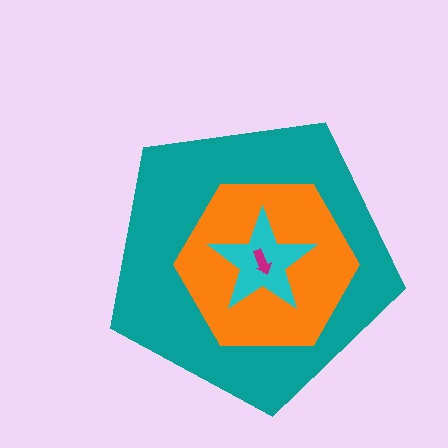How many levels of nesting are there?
4.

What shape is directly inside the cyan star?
The magenta arrow.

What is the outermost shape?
The teal pentagon.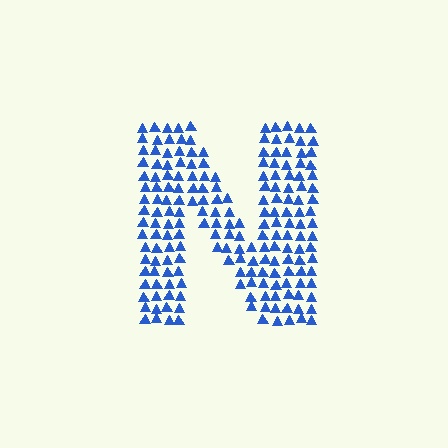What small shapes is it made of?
It is made of small triangles.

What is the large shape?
The large shape is the letter N.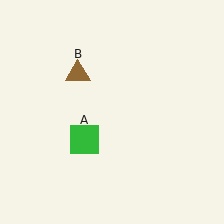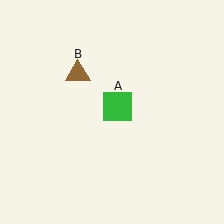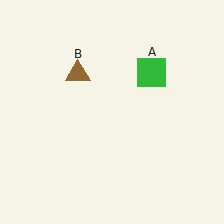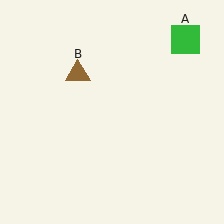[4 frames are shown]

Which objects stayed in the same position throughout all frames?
Brown triangle (object B) remained stationary.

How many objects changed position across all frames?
1 object changed position: green square (object A).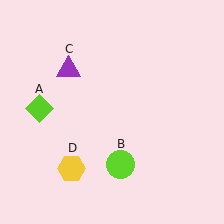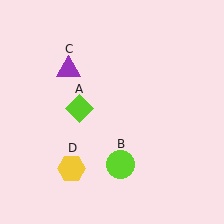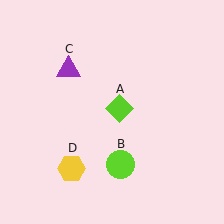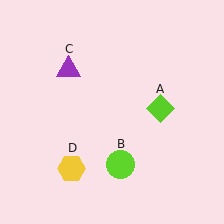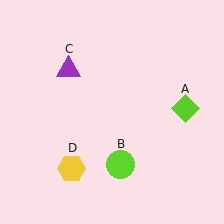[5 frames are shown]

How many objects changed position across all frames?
1 object changed position: lime diamond (object A).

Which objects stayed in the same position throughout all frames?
Lime circle (object B) and purple triangle (object C) and yellow hexagon (object D) remained stationary.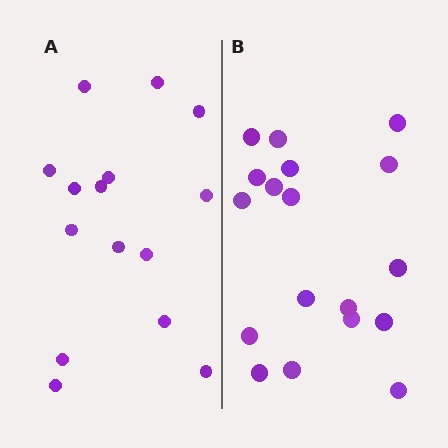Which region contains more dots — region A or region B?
Region B (the right region) has more dots.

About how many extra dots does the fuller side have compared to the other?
Region B has just a few more — roughly 2 or 3 more dots than region A.